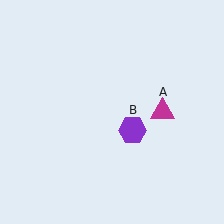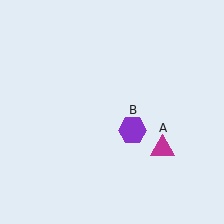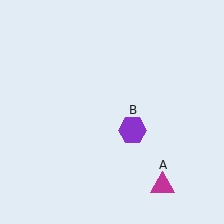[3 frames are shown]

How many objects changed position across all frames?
1 object changed position: magenta triangle (object A).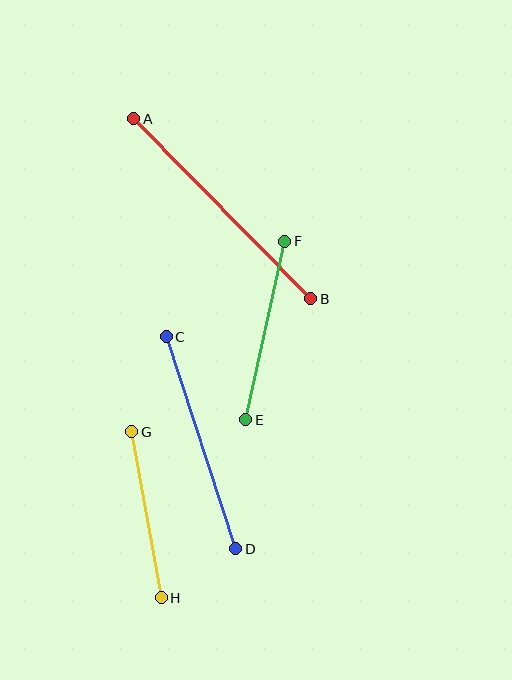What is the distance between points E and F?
The distance is approximately 183 pixels.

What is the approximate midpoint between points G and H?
The midpoint is at approximately (147, 515) pixels.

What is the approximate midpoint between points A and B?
The midpoint is at approximately (222, 209) pixels.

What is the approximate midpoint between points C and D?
The midpoint is at approximately (201, 443) pixels.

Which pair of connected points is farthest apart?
Points A and B are farthest apart.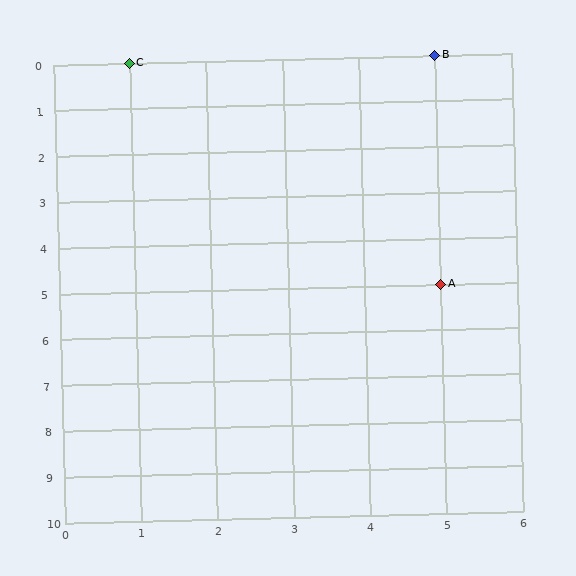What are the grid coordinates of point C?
Point C is at grid coordinates (1, 0).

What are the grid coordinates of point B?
Point B is at grid coordinates (5, 0).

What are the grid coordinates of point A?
Point A is at grid coordinates (5, 5).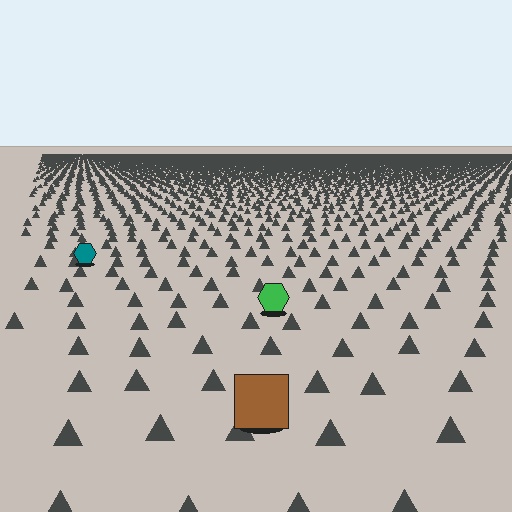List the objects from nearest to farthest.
From nearest to farthest: the brown square, the green hexagon, the teal hexagon.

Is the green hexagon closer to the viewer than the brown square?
No. The brown square is closer — you can tell from the texture gradient: the ground texture is coarser near it.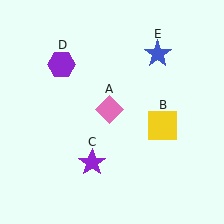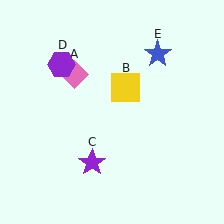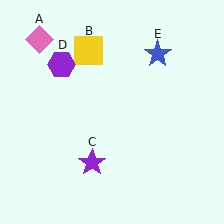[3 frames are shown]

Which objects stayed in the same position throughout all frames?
Purple star (object C) and purple hexagon (object D) and blue star (object E) remained stationary.